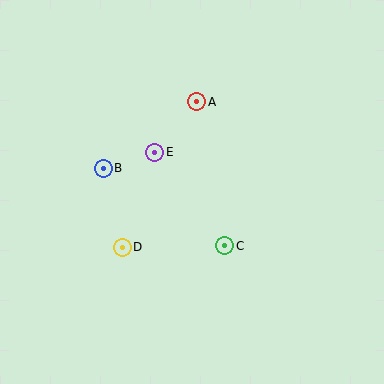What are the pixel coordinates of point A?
Point A is at (197, 102).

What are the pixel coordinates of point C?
Point C is at (225, 246).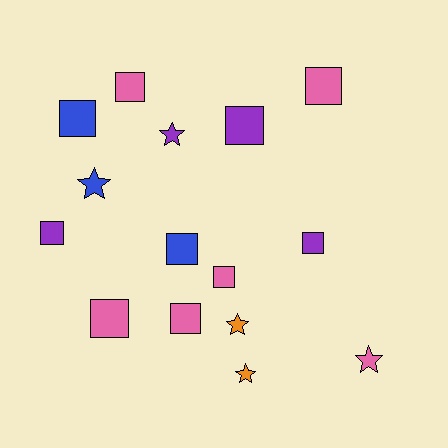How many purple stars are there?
There is 1 purple star.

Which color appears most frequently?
Pink, with 6 objects.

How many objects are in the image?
There are 15 objects.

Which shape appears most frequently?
Square, with 10 objects.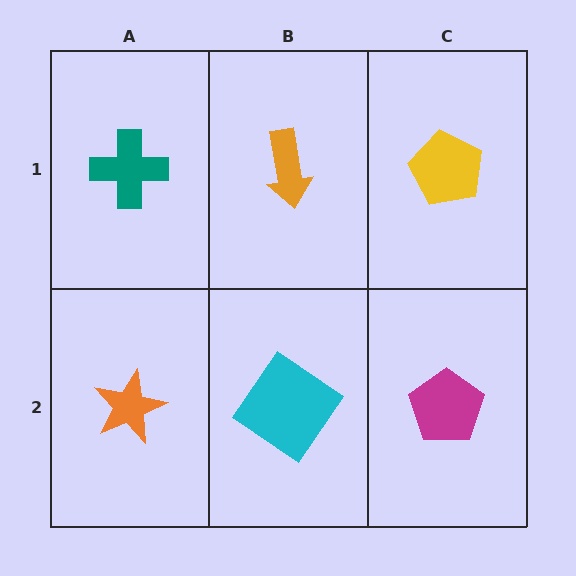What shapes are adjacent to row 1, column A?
An orange star (row 2, column A), an orange arrow (row 1, column B).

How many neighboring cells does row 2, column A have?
2.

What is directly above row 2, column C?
A yellow pentagon.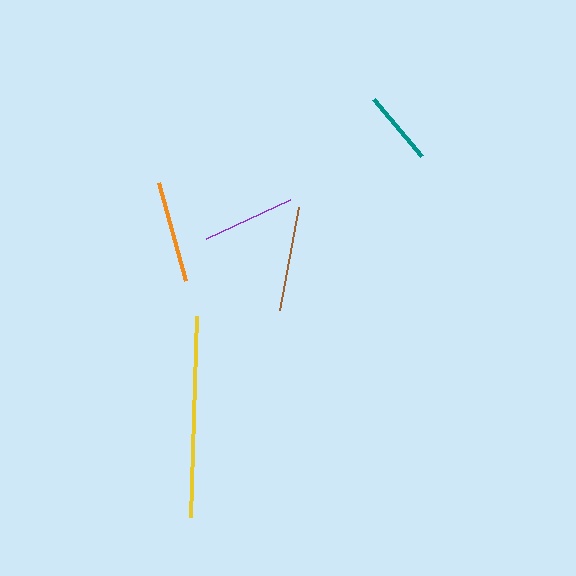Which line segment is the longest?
The yellow line is the longest at approximately 200 pixels.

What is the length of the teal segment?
The teal segment is approximately 75 pixels long.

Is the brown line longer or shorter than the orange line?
The brown line is longer than the orange line.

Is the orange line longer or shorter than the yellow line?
The yellow line is longer than the orange line.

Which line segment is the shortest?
The teal line is the shortest at approximately 75 pixels.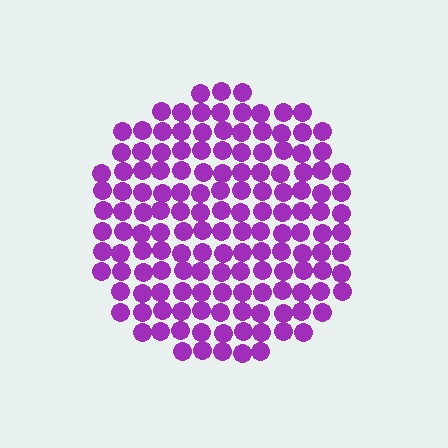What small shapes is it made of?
It is made of small circles.